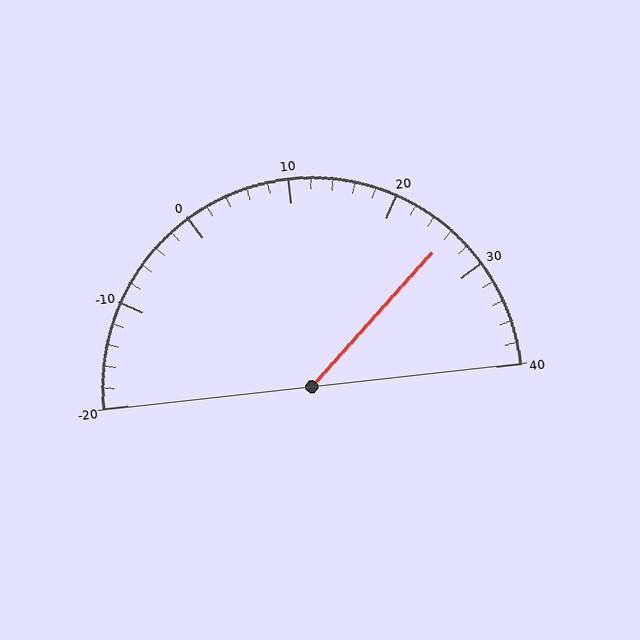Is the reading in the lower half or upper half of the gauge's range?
The reading is in the upper half of the range (-20 to 40).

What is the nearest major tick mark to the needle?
The nearest major tick mark is 30.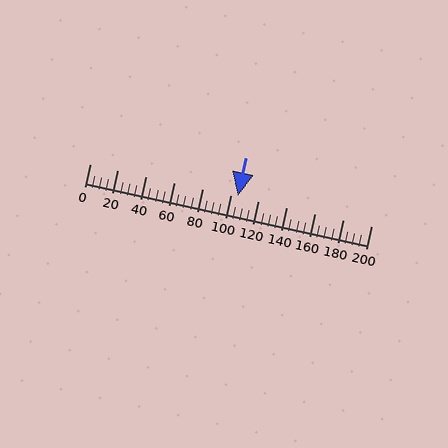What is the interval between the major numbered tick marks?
The major tick marks are spaced 20 units apart.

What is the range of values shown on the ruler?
The ruler shows values from 0 to 200.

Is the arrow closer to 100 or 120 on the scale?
The arrow is closer to 100.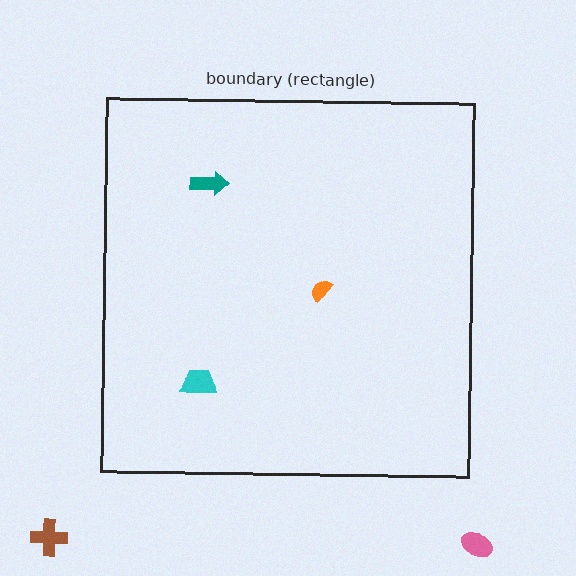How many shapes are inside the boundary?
3 inside, 2 outside.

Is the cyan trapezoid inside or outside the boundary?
Inside.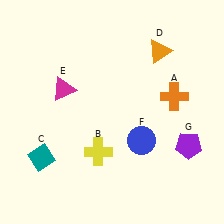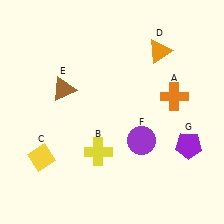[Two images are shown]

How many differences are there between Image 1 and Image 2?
There are 3 differences between the two images.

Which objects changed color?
C changed from teal to yellow. E changed from magenta to brown. F changed from blue to purple.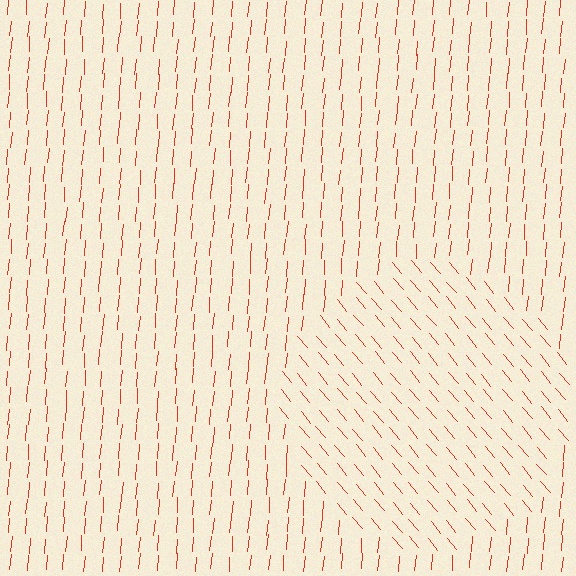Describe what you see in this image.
The image is filled with small red line segments. A circle region in the image has lines oriented differently from the surrounding lines, creating a visible texture boundary.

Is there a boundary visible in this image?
Yes, there is a texture boundary formed by a change in line orientation.